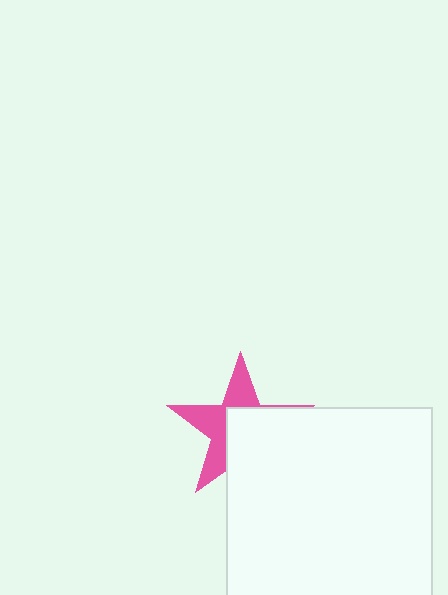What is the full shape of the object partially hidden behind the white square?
The partially hidden object is a pink star.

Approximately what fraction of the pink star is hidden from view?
Roughly 53% of the pink star is hidden behind the white square.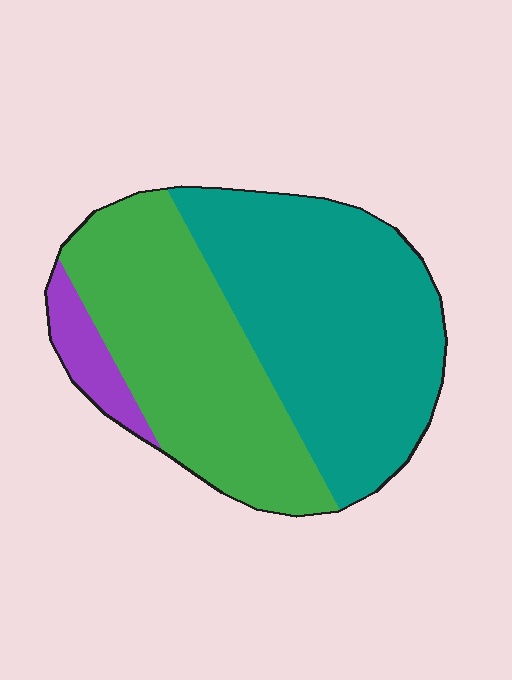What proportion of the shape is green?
Green covers about 40% of the shape.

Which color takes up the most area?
Teal, at roughly 50%.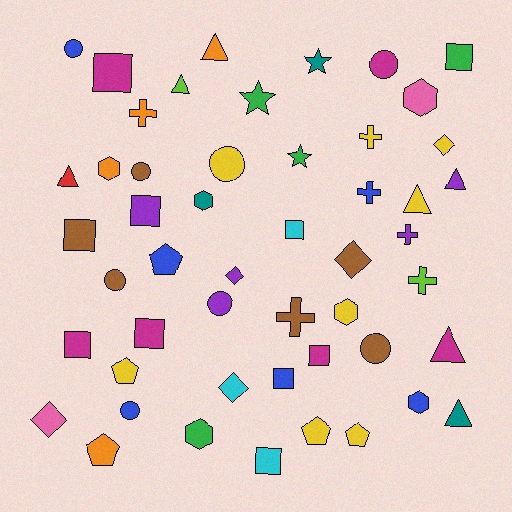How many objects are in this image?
There are 50 objects.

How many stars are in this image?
There are 3 stars.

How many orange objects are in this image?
There are 4 orange objects.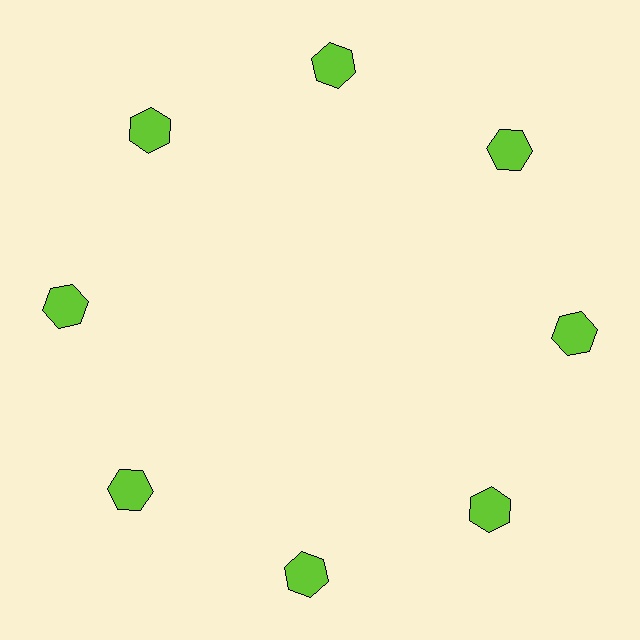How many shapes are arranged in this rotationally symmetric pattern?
There are 8 shapes, arranged in 8 groups of 1.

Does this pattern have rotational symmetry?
Yes, this pattern has 8-fold rotational symmetry. It looks the same after rotating 45 degrees around the center.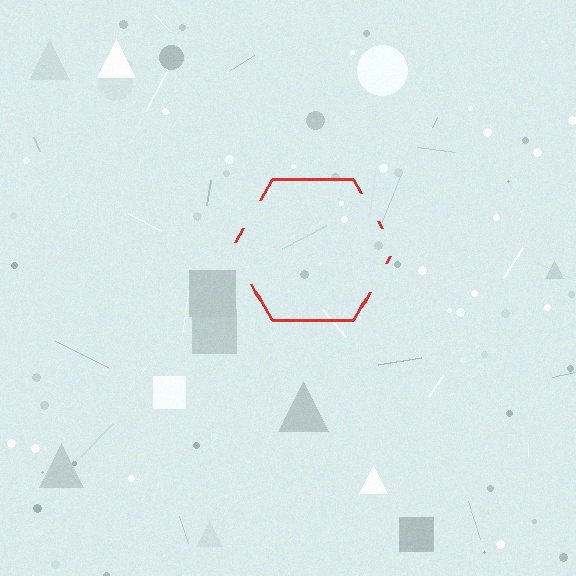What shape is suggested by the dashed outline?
The dashed outline suggests a hexagon.